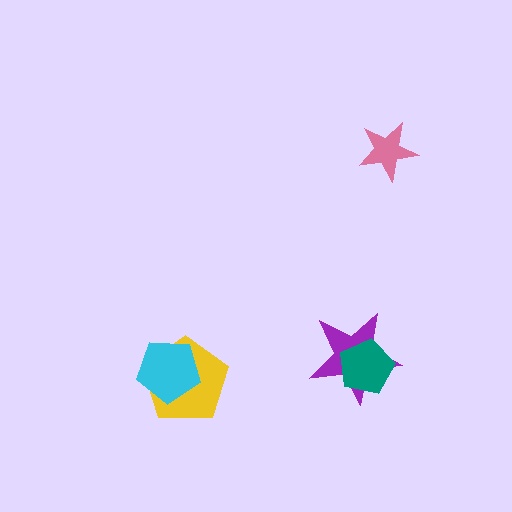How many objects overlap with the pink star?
0 objects overlap with the pink star.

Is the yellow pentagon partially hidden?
Yes, it is partially covered by another shape.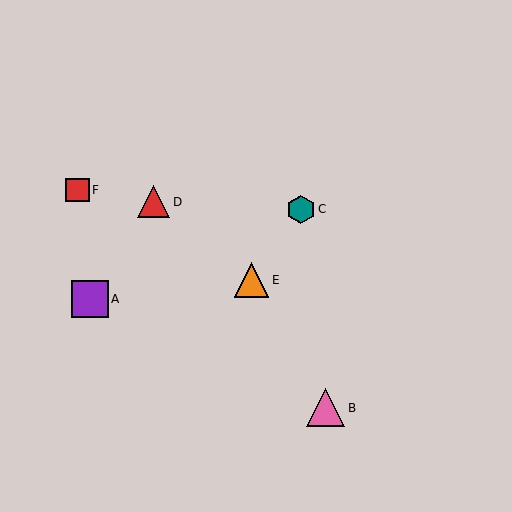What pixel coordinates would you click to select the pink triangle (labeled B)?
Click at (326, 408) to select the pink triangle B.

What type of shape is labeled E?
Shape E is an orange triangle.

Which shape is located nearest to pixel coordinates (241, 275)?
The orange triangle (labeled E) at (252, 280) is nearest to that location.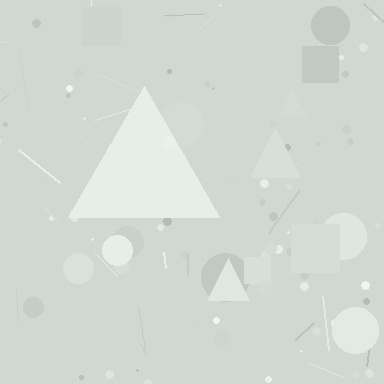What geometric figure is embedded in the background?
A triangle is embedded in the background.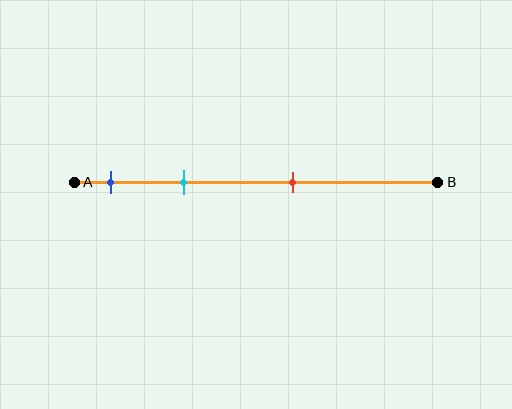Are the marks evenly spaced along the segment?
No, the marks are not evenly spaced.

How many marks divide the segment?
There are 3 marks dividing the segment.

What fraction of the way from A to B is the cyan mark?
The cyan mark is approximately 30% (0.3) of the way from A to B.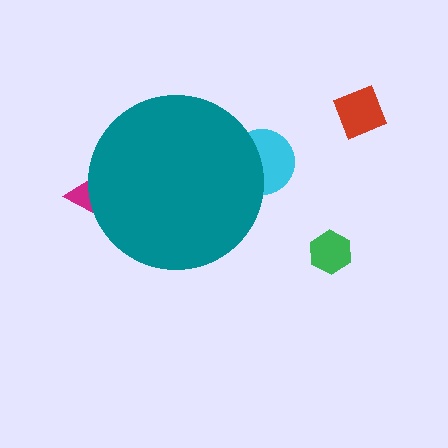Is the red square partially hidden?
No, the red square is fully visible.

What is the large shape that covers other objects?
A teal circle.